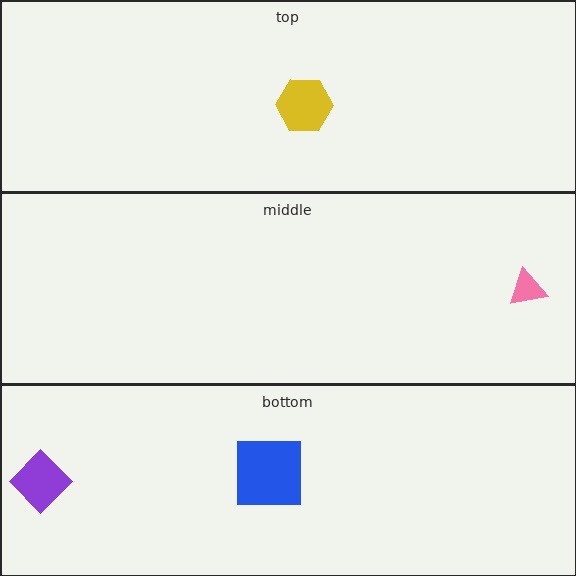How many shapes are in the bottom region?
2.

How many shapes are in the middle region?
1.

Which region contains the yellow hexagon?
The top region.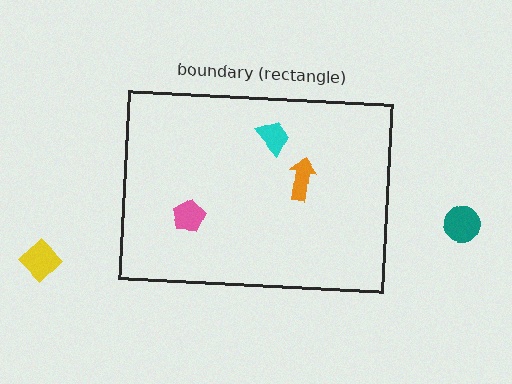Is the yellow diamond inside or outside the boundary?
Outside.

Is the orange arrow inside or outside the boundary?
Inside.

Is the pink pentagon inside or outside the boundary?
Inside.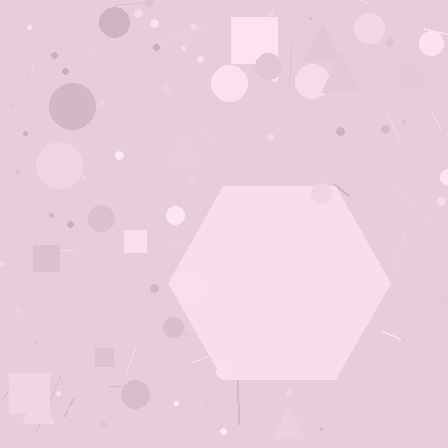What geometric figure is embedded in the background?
A hexagon is embedded in the background.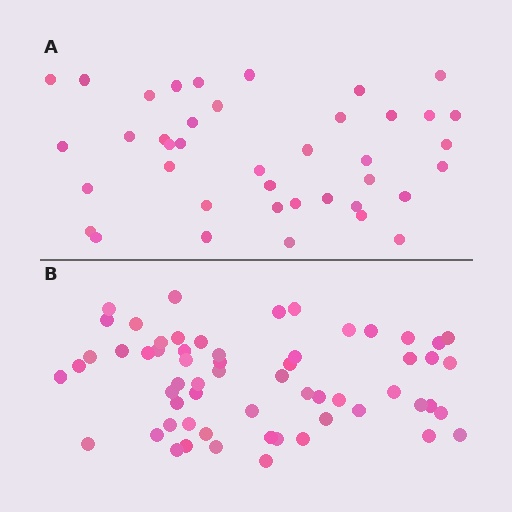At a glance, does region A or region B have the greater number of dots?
Region B (the bottom region) has more dots.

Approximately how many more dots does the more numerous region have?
Region B has approximately 20 more dots than region A.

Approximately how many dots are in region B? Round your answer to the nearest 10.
About 60 dots.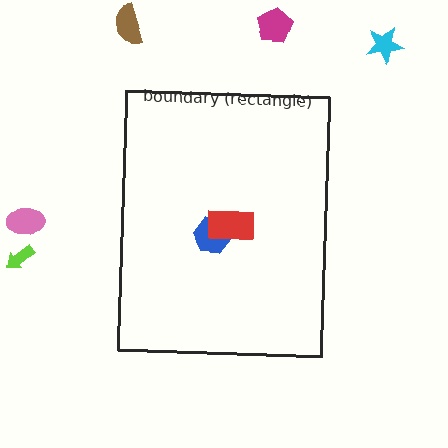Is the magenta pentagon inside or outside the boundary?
Outside.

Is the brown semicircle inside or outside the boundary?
Outside.